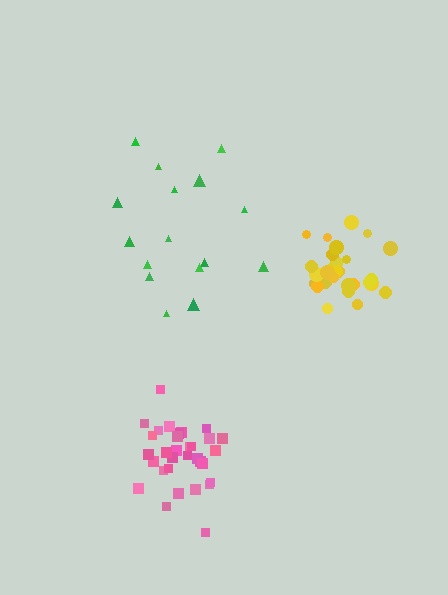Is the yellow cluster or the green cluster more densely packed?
Yellow.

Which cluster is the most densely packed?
Pink.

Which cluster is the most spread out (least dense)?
Green.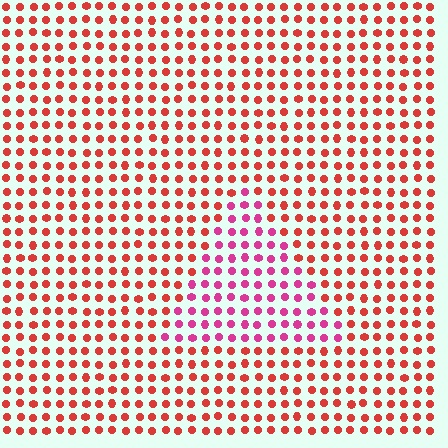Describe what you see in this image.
The image is filled with small red elements in a uniform arrangement. A triangle-shaped region is visible where the elements are tinted to a slightly different hue, forming a subtle color boundary.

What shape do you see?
I see a triangle.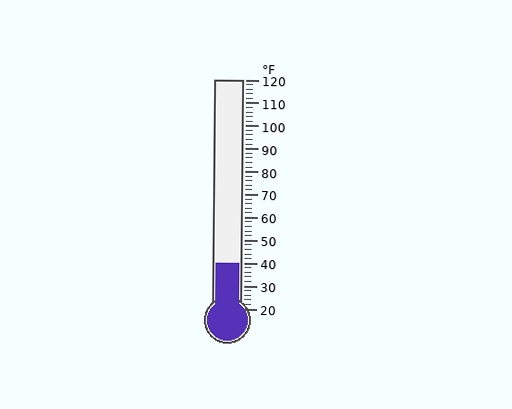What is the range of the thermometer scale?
The thermometer scale ranges from 20°F to 120°F.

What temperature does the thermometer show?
The thermometer shows approximately 40°F.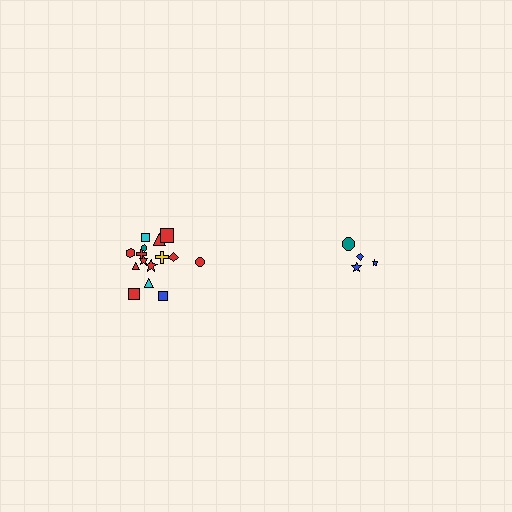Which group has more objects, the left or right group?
The left group.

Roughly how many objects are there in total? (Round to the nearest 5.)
Roughly 20 objects in total.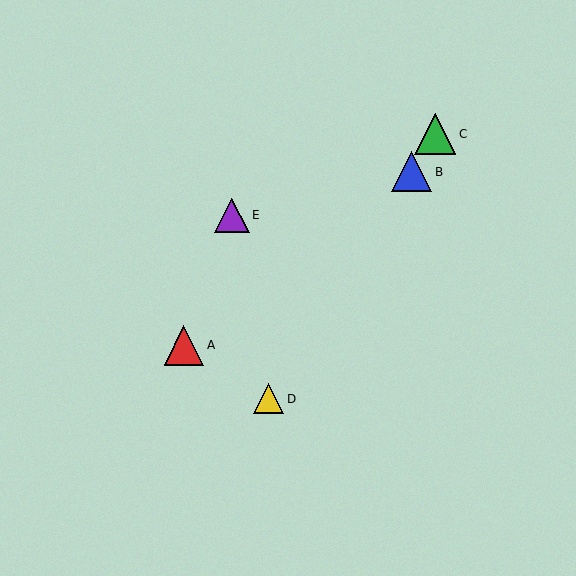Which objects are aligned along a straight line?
Objects B, C, D are aligned along a straight line.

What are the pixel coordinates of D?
Object D is at (269, 399).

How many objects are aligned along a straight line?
3 objects (B, C, D) are aligned along a straight line.